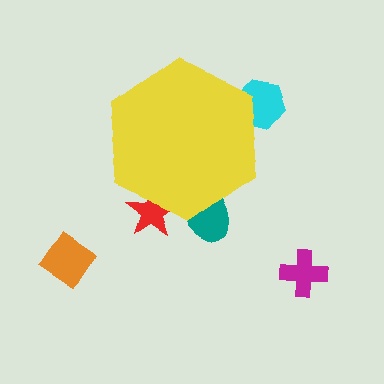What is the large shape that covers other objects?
A yellow hexagon.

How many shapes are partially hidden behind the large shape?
3 shapes are partially hidden.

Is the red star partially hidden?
Yes, the red star is partially hidden behind the yellow hexagon.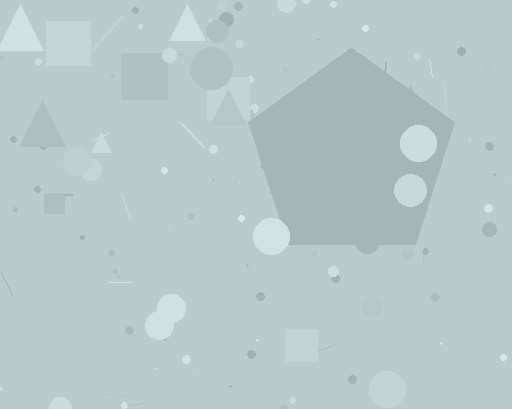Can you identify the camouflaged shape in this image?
The camouflaged shape is a pentagon.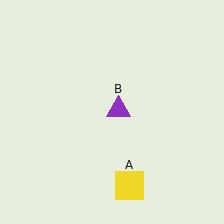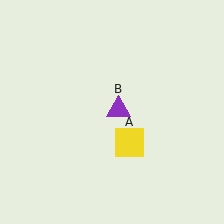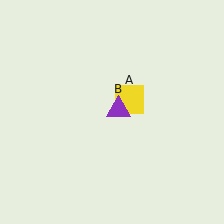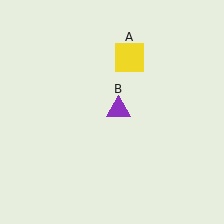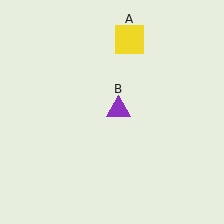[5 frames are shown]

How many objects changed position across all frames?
1 object changed position: yellow square (object A).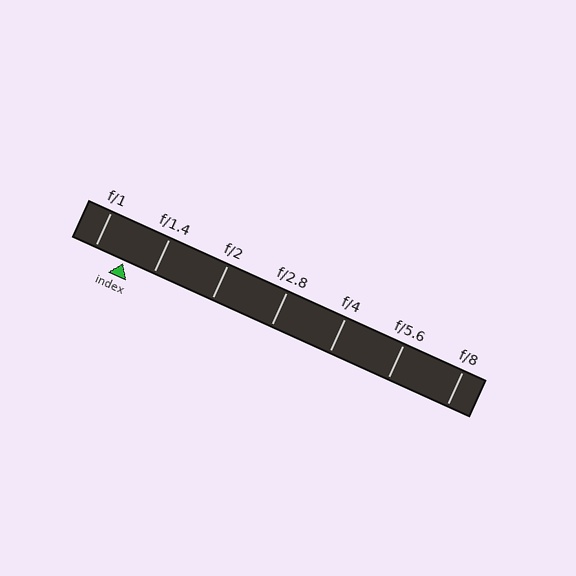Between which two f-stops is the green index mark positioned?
The index mark is between f/1 and f/1.4.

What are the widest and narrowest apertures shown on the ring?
The widest aperture shown is f/1 and the narrowest is f/8.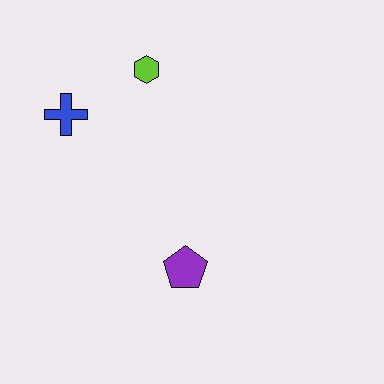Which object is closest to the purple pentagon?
The blue cross is closest to the purple pentagon.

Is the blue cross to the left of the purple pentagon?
Yes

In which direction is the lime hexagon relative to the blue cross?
The lime hexagon is to the right of the blue cross.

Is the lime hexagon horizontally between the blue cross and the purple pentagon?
Yes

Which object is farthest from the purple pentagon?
The lime hexagon is farthest from the purple pentagon.